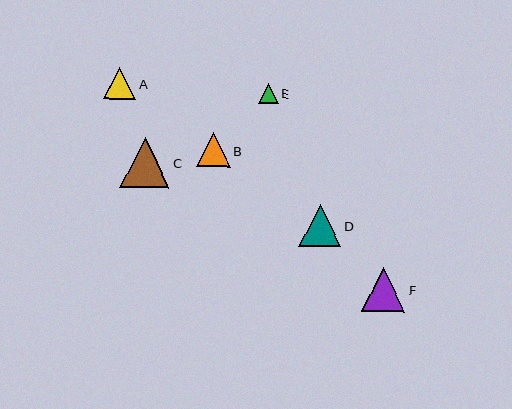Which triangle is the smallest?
Triangle E is the smallest with a size of approximately 20 pixels.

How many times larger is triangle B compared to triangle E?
Triangle B is approximately 1.7 times the size of triangle E.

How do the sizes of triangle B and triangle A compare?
Triangle B and triangle A are approximately the same size.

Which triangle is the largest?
Triangle C is the largest with a size of approximately 50 pixels.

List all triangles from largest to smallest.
From largest to smallest: C, F, D, B, A, E.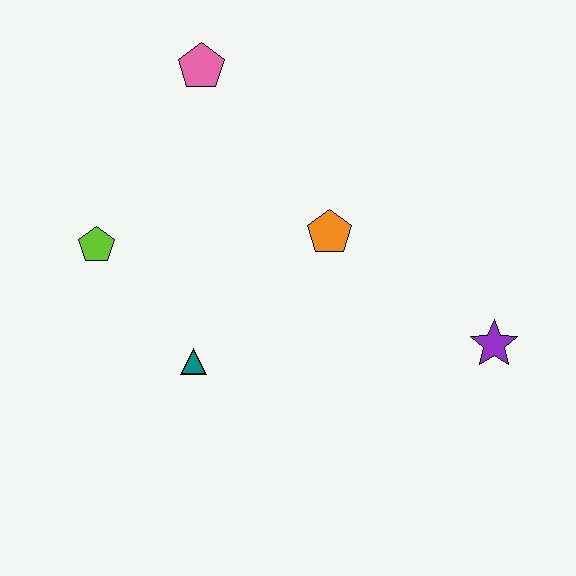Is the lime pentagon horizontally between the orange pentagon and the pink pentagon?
No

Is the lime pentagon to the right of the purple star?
No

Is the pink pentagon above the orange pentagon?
Yes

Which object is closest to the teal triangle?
The lime pentagon is closest to the teal triangle.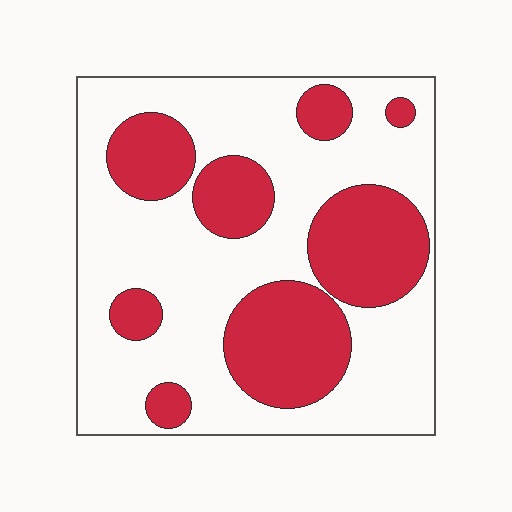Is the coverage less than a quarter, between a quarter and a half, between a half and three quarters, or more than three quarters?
Between a quarter and a half.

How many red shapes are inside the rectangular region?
8.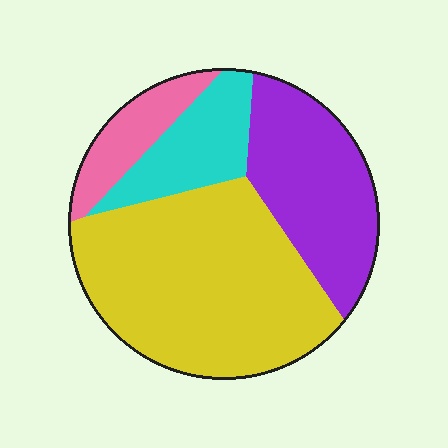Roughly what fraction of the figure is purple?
Purple takes up about one quarter (1/4) of the figure.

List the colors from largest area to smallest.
From largest to smallest: yellow, purple, cyan, pink.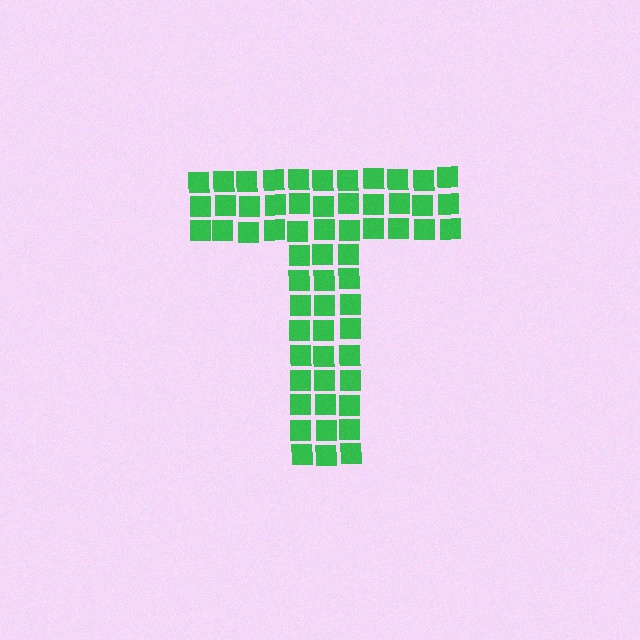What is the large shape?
The large shape is the letter T.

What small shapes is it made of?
It is made of small squares.